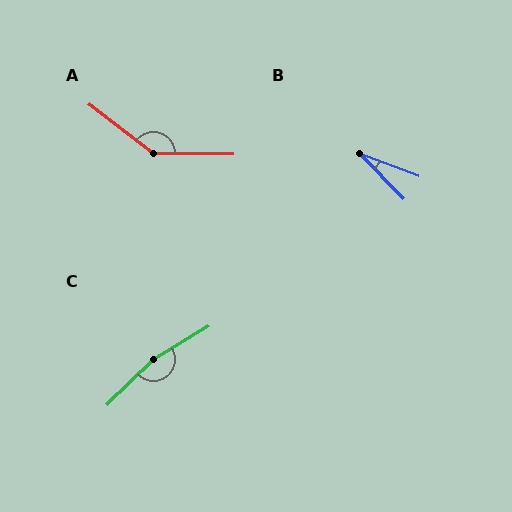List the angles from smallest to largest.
B (25°), A (143°), C (167°).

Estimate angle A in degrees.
Approximately 143 degrees.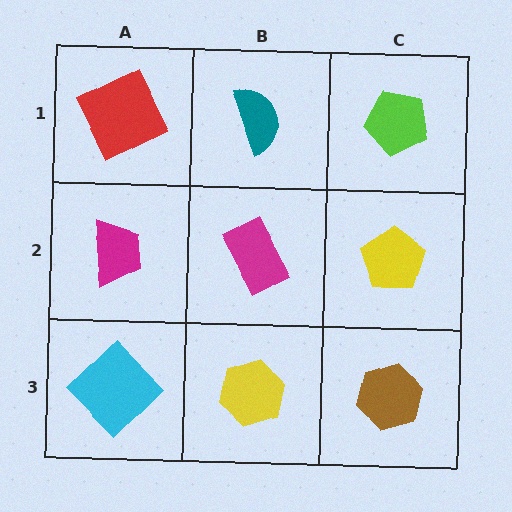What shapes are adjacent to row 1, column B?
A magenta rectangle (row 2, column B), a red square (row 1, column A), a lime pentagon (row 1, column C).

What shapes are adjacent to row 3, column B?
A magenta rectangle (row 2, column B), a cyan diamond (row 3, column A), a brown hexagon (row 3, column C).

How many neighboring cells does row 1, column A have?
2.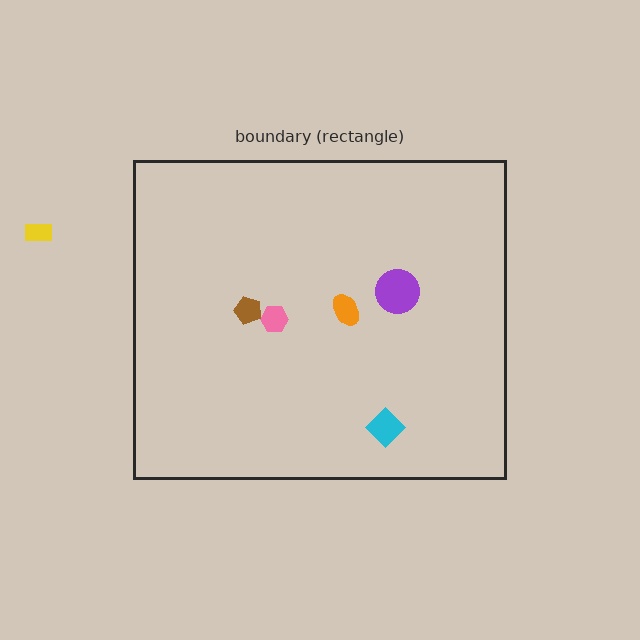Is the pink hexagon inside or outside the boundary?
Inside.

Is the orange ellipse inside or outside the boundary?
Inside.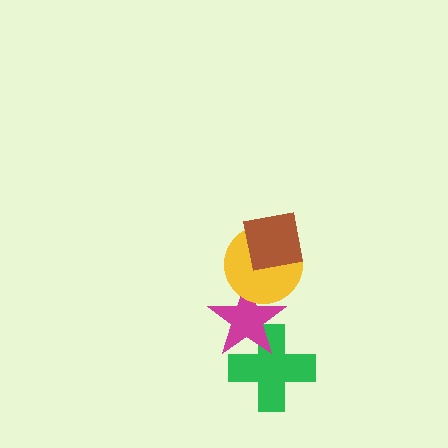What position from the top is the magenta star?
The magenta star is 3rd from the top.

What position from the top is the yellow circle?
The yellow circle is 2nd from the top.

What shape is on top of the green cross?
The magenta star is on top of the green cross.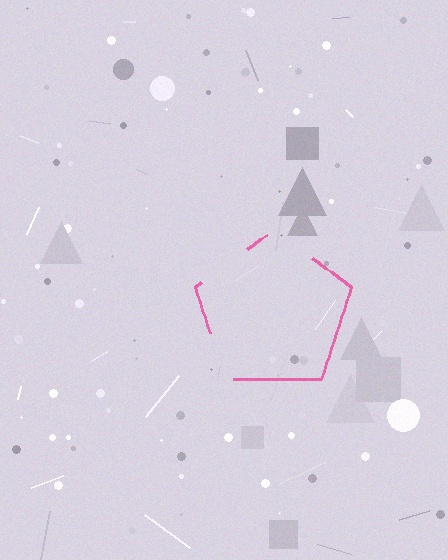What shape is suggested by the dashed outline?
The dashed outline suggests a pentagon.